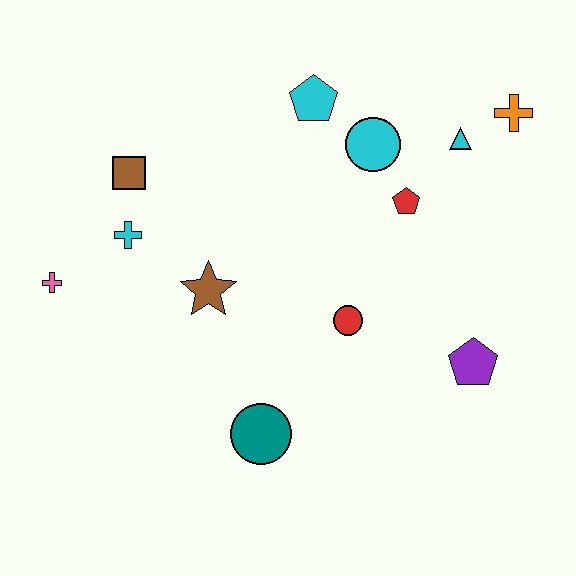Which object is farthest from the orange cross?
The pink cross is farthest from the orange cross.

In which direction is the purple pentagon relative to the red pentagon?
The purple pentagon is below the red pentagon.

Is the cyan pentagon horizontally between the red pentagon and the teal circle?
Yes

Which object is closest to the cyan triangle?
The orange cross is closest to the cyan triangle.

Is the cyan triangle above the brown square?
Yes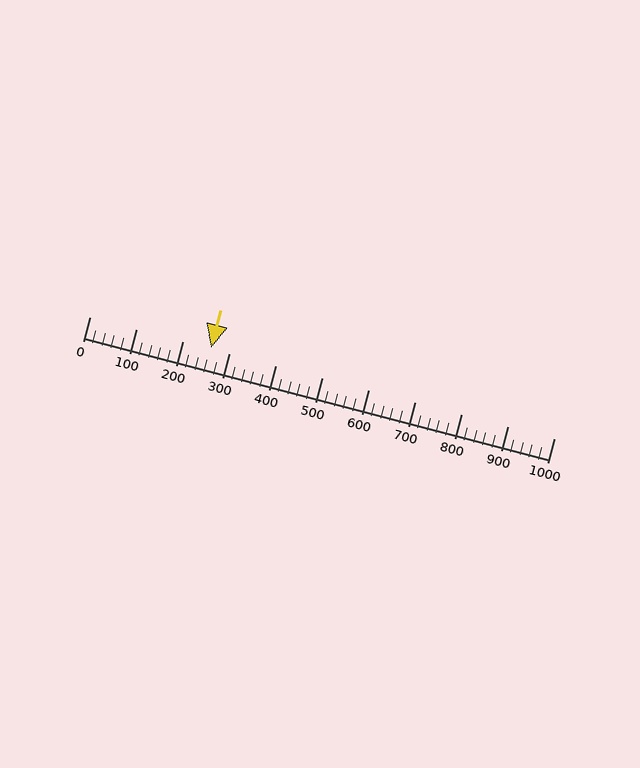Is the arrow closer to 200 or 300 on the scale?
The arrow is closer to 300.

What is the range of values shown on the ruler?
The ruler shows values from 0 to 1000.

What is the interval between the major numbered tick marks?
The major tick marks are spaced 100 units apart.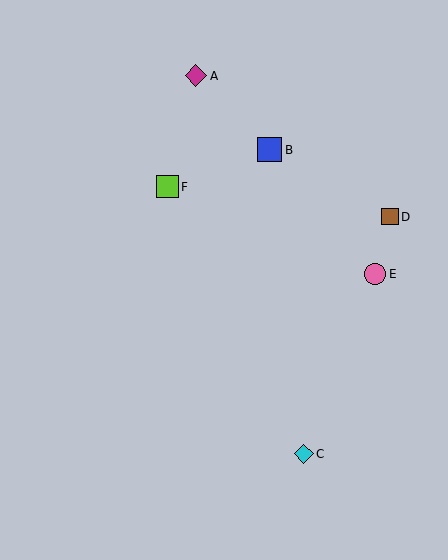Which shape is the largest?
The blue square (labeled B) is the largest.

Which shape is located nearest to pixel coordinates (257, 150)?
The blue square (labeled B) at (270, 150) is nearest to that location.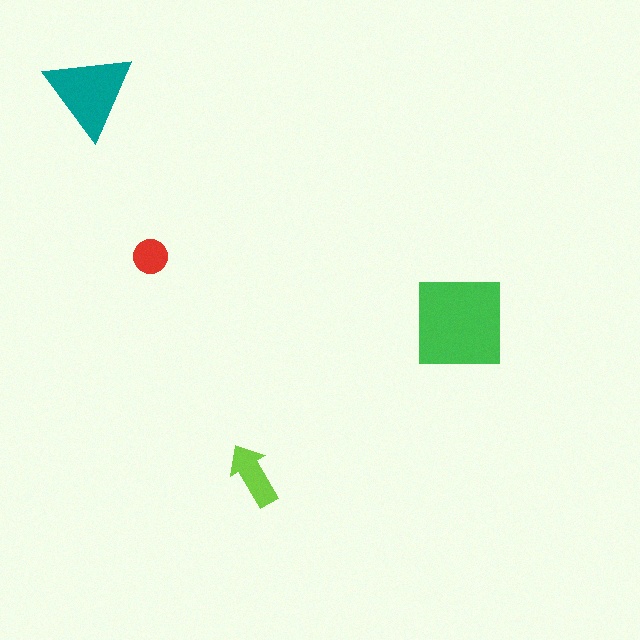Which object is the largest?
The green square.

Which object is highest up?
The teal triangle is topmost.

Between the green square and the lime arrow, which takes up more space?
The green square.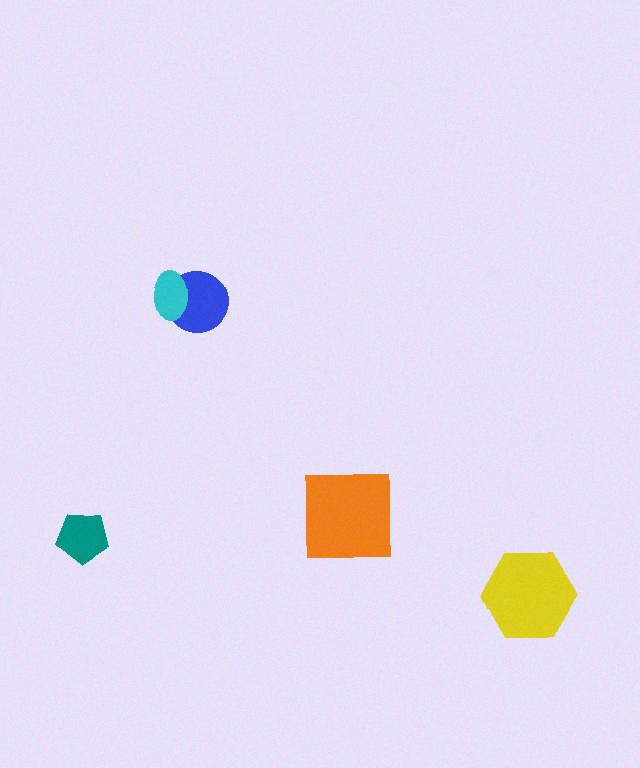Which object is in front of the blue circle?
The cyan ellipse is in front of the blue circle.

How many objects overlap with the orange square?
0 objects overlap with the orange square.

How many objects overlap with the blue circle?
1 object overlaps with the blue circle.